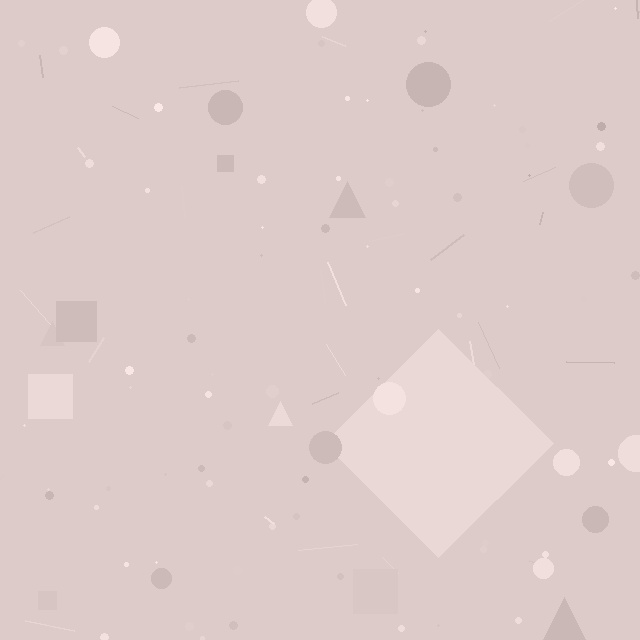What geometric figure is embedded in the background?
A diamond is embedded in the background.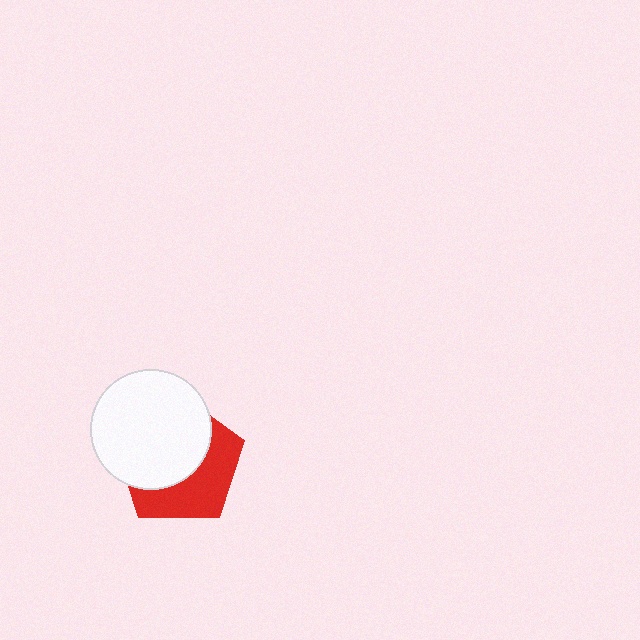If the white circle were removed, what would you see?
You would see the complete red pentagon.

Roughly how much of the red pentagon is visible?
A small part of it is visible (roughly 44%).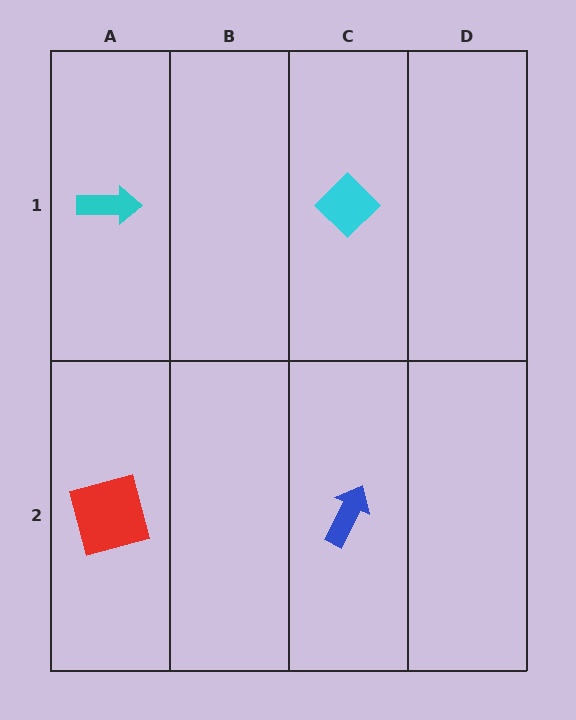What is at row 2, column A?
A red square.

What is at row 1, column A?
A cyan arrow.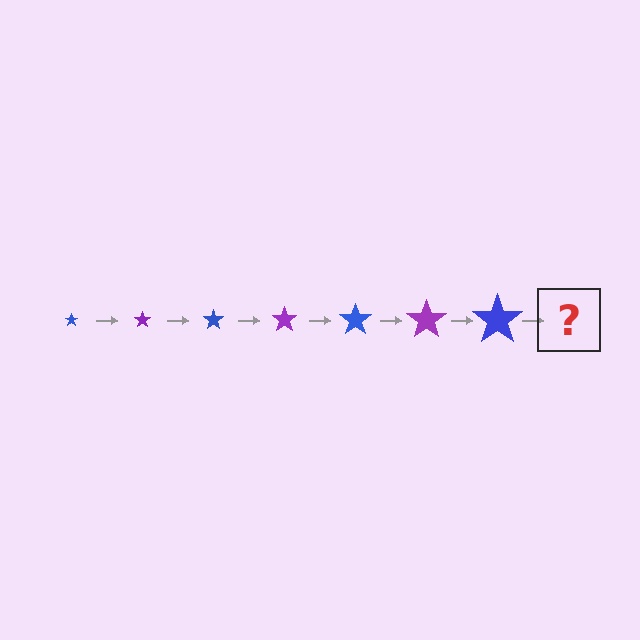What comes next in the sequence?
The next element should be a purple star, larger than the previous one.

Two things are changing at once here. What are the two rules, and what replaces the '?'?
The two rules are that the star grows larger each step and the color cycles through blue and purple. The '?' should be a purple star, larger than the previous one.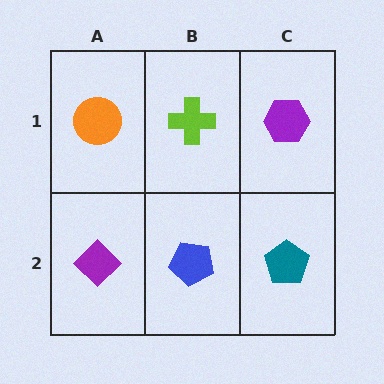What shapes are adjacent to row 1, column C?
A teal pentagon (row 2, column C), a lime cross (row 1, column B).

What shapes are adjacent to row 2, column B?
A lime cross (row 1, column B), a purple diamond (row 2, column A), a teal pentagon (row 2, column C).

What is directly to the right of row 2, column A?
A blue pentagon.